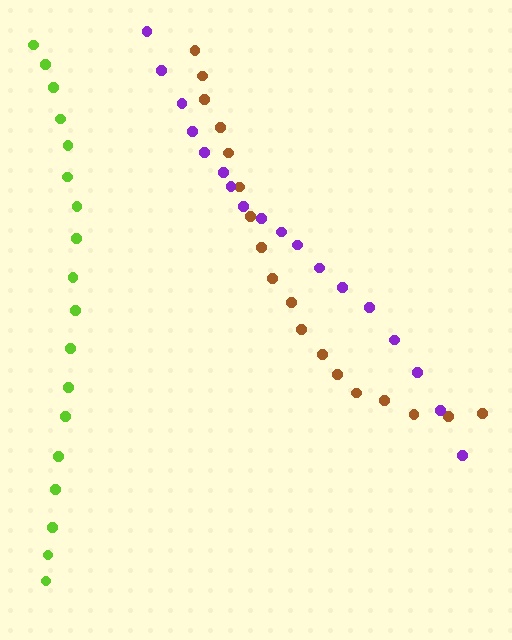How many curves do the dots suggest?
There are 3 distinct paths.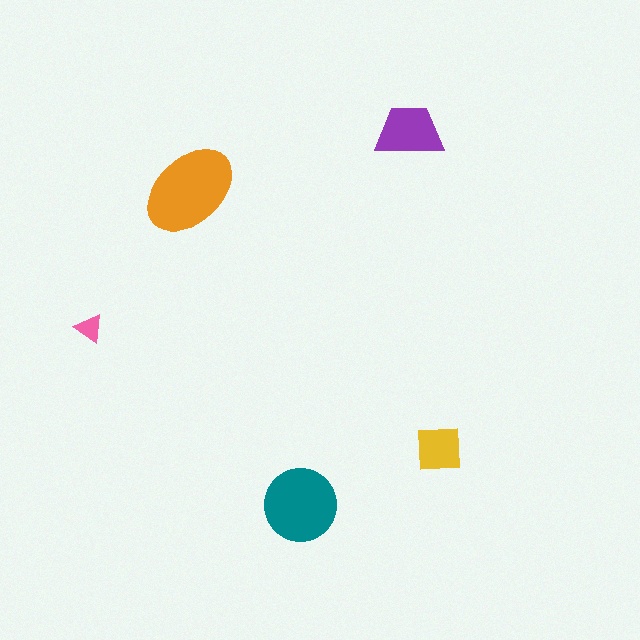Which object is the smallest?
The pink triangle.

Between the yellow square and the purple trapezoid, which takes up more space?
The purple trapezoid.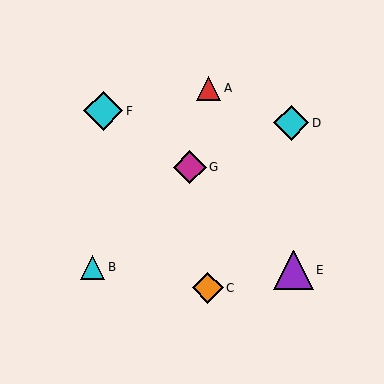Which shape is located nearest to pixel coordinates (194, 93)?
The red triangle (labeled A) at (208, 88) is nearest to that location.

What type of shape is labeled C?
Shape C is an orange diamond.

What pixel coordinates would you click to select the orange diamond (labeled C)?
Click at (208, 288) to select the orange diamond C.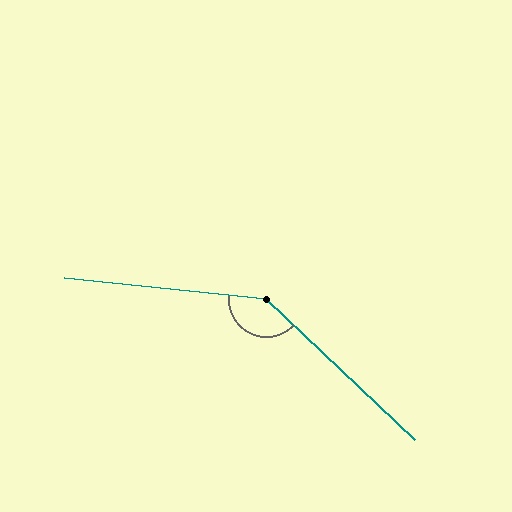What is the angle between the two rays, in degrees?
Approximately 142 degrees.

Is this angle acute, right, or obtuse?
It is obtuse.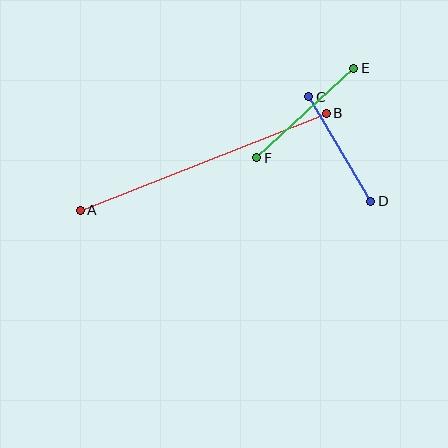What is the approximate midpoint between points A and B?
The midpoint is at approximately (203, 162) pixels.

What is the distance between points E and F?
The distance is approximately 132 pixels.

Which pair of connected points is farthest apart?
Points A and B are farthest apart.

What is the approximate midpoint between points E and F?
The midpoint is at approximately (305, 113) pixels.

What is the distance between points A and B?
The distance is approximately 264 pixels.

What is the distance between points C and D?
The distance is approximately 122 pixels.